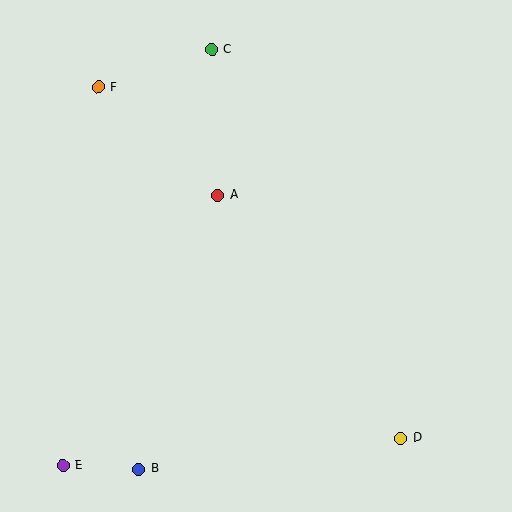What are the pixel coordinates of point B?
Point B is at (138, 469).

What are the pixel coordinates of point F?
Point F is at (98, 87).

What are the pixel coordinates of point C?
Point C is at (212, 49).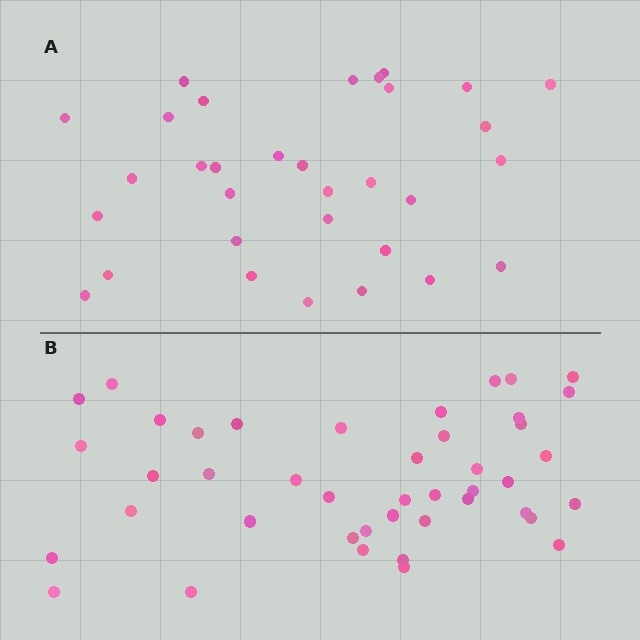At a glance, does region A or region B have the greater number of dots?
Region B (the bottom region) has more dots.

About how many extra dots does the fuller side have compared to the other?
Region B has roughly 12 or so more dots than region A.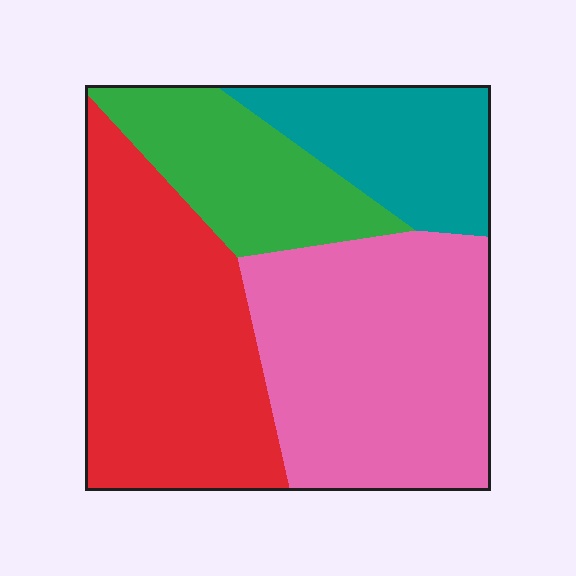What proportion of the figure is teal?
Teal takes up about one sixth (1/6) of the figure.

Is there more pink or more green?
Pink.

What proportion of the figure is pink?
Pink takes up about one third (1/3) of the figure.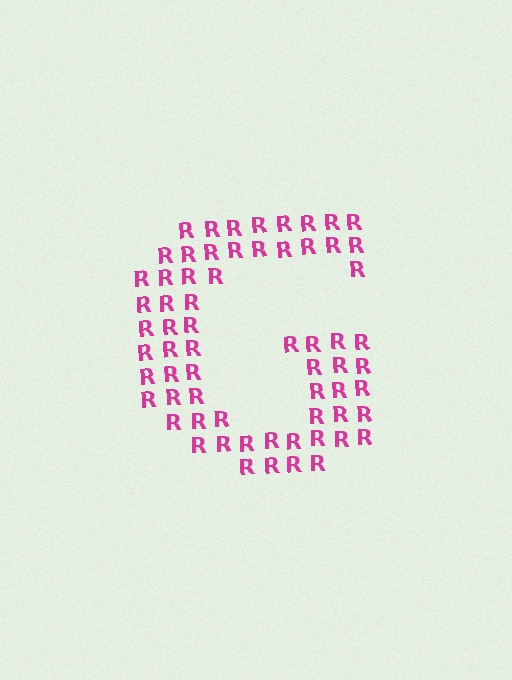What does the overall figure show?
The overall figure shows the letter G.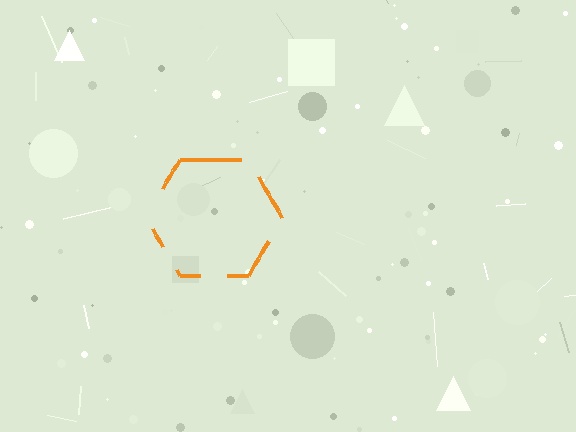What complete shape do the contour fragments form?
The contour fragments form a hexagon.